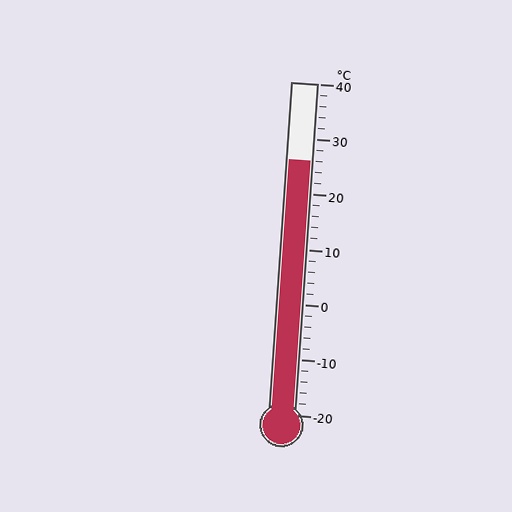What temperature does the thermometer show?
The thermometer shows approximately 26°C.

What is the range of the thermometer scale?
The thermometer scale ranges from -20°C to 40°C.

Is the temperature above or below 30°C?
The temperature is below 30°C.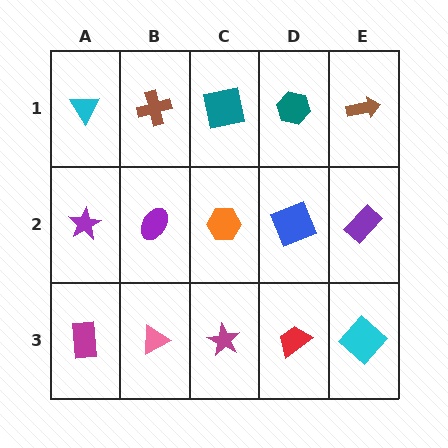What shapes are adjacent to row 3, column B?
A purple ellipse (row 2, column B), a magenta rectangle (row 3, column A), a magenta star (row 3, column C).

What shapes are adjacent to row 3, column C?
An orange hexagon (row 2, column C), a pink triangle (row 3, column B), a red trapezoid (row 3, column D).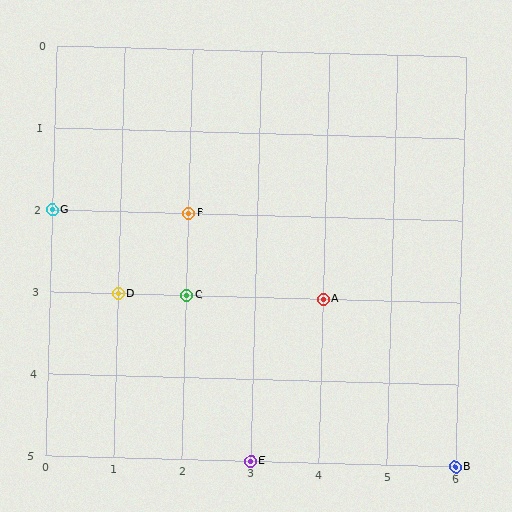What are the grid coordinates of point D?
Point D is at grid coordinates (1, 3).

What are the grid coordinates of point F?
Point F is at grid coordinates (2, 2).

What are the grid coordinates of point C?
Point C is at grid coordinates (2, 3).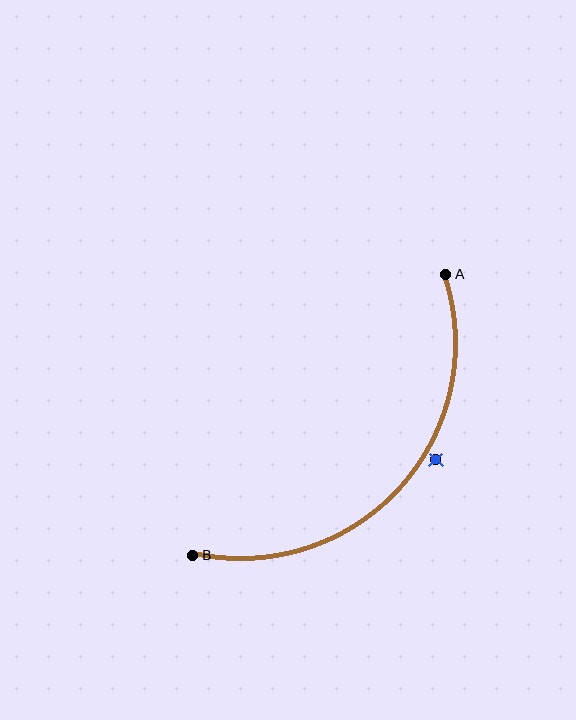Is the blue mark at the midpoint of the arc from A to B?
No — the blue mark does not lie on the arc at all. It sits slightly outside the curve.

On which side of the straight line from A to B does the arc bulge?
The arc bulges below and to the right of the straight line connecting A and B.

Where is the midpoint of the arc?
The arc midpoint is the point on the curve farthest from the straight line joining A and B. It sits below and to the right of that line.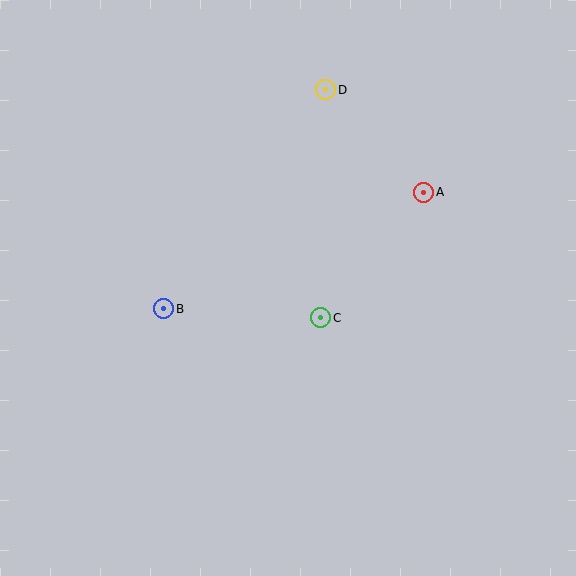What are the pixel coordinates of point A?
Point A is at (424, 192).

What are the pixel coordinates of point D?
Point D is at (326, 90).